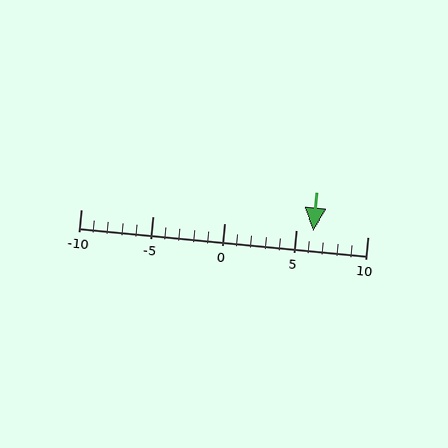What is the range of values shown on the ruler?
The ruler shows values from -10 to 10.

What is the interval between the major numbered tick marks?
The major tick marks are spaced 5 units apart.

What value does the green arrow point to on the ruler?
The green arrow points to approximately 6.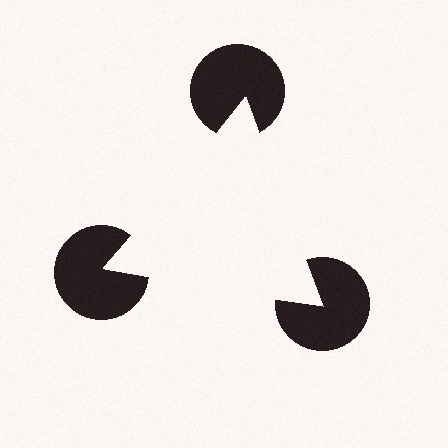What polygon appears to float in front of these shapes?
An illusory triangle — its edges are inferred from the aligned wedge cuts in the pac-man discs, not physically drawn.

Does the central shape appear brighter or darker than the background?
It typically appears slightly brighter than the background, even though no actual brightness change is drawn.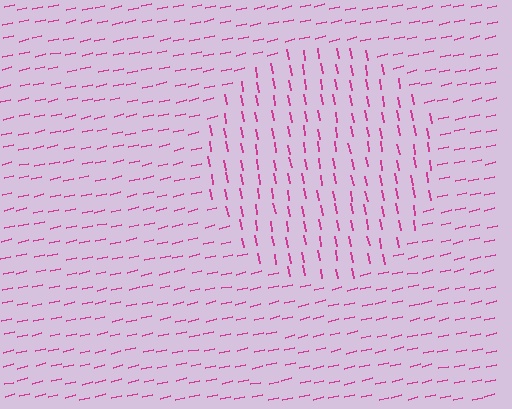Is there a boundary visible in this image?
Yes, there is a texture boundary formed by a change in line orientation.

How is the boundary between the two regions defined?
The boundary is defined purely by a change in line orientation (approximately 87 degrees difference). All lines are the same color and thickness.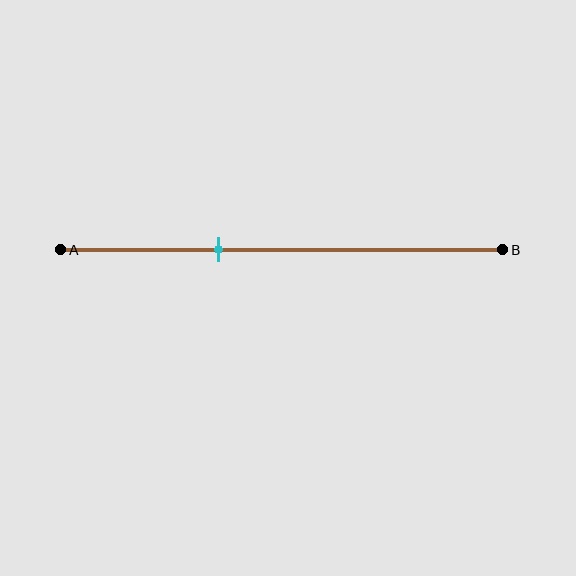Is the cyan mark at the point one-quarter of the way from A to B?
No, the mark is at about 35% from A, not at the 25% one-quarter point.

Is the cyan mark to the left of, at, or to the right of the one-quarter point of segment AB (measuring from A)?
The cyan mark is to the right of the one-quarter point of segment AB.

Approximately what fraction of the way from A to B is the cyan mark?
The cyan mark is approximately 35% of the way from A to B.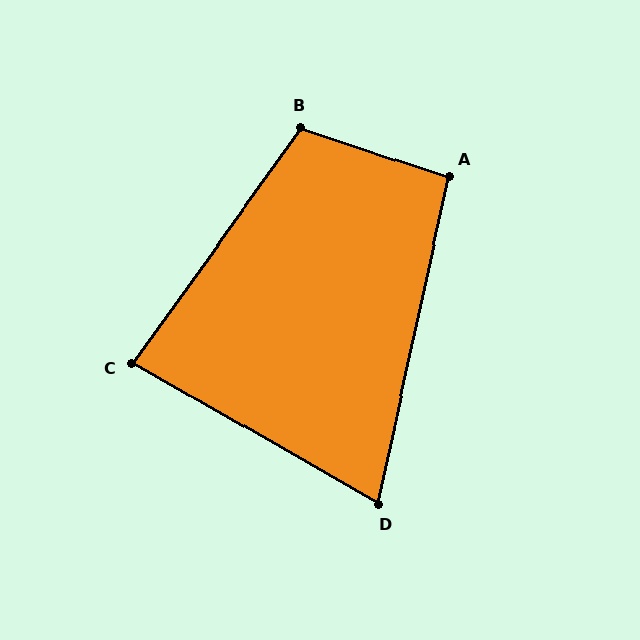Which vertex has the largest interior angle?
B, at approximately 107 degrees.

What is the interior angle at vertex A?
Approximately 96 degrees (obtuse).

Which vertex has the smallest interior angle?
D, at approximately 73 degrees.